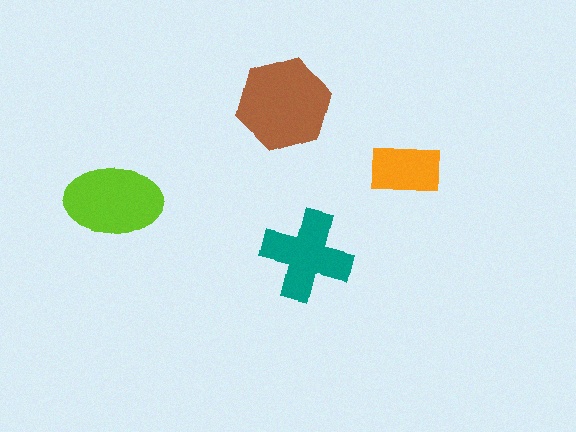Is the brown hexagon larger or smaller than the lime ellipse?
Larger.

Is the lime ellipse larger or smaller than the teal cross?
Larger.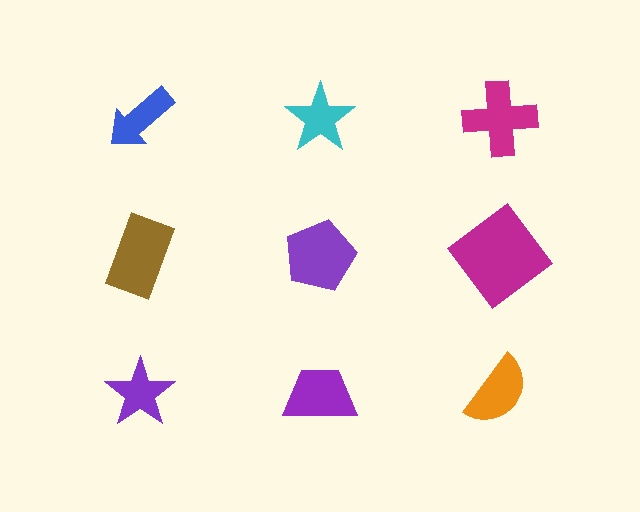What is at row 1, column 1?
A blue arrow.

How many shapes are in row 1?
3 shapes.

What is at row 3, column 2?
A purple trapezoid.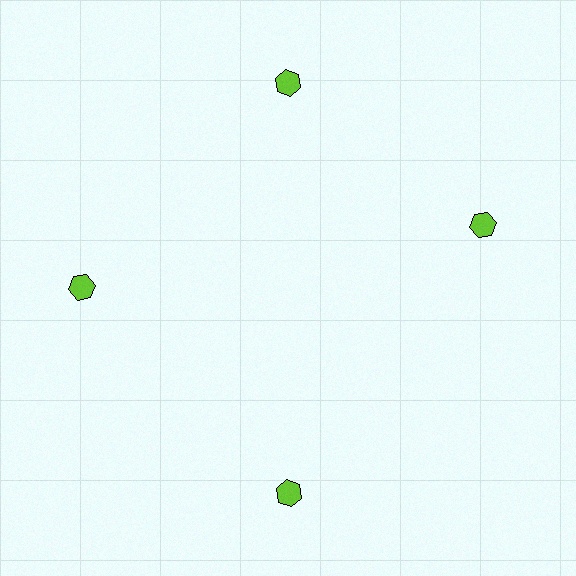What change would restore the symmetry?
The symmetry would be restored by rotating it back into even spacing with its neighbors so that all 4 hexagons sit at equal angles and equal distance from the center.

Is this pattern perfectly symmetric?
No. The 4 lime hexagons are arranged in a ring, but one element near the 3 o'clock position is rotated out of alignment along the ring, breaking the 4-fold rotational symmetry.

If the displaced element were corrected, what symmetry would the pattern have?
It would have 4-fold rotational symmetry — the pattern would map onto itself every 90 degrees.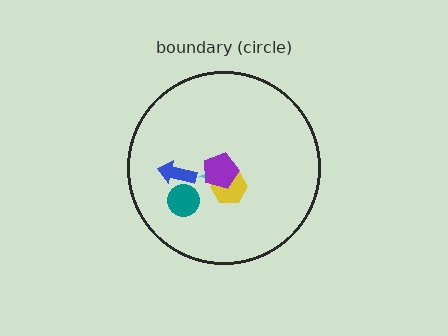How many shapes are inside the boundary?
5 inside, 0 outside.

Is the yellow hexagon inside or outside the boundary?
Inside.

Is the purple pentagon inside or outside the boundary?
Inside.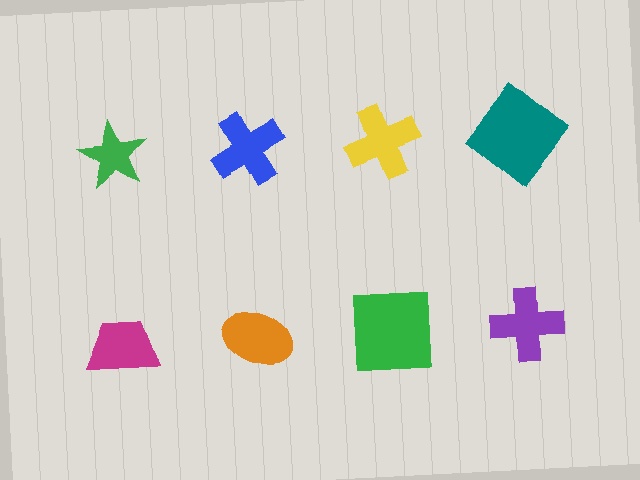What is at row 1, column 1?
A green star.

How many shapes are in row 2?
4 shapes.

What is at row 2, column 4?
A purple cross.